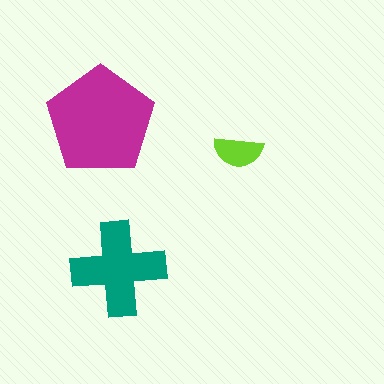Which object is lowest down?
The teal cross is bottommost.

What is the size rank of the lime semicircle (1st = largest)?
3rd.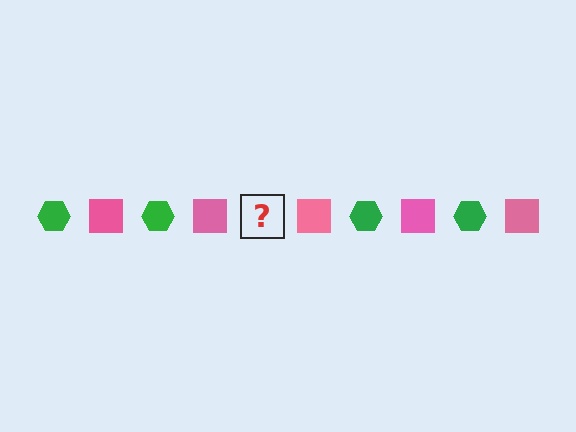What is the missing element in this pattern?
The missing element is a green hexagon.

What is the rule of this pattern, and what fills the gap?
The rule is that the pattern alternates between green hexagon and pink square. The gap should be filled with a green hexagon.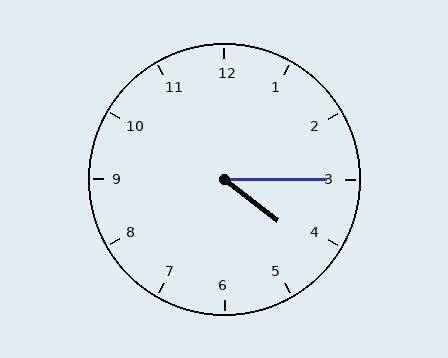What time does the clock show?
4:15.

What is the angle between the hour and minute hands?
Approximately 38 degrees.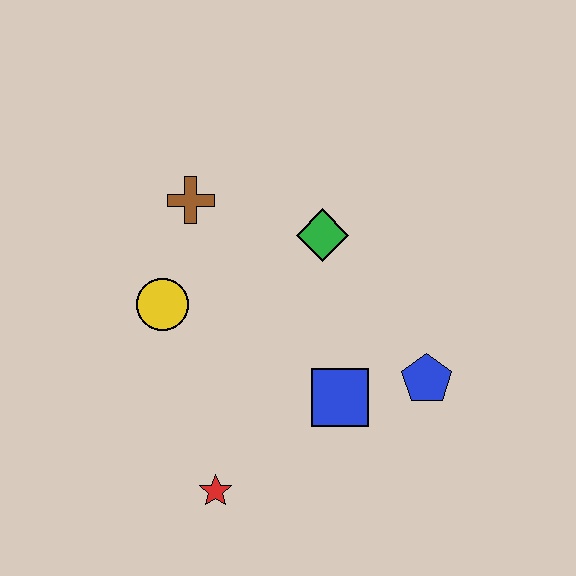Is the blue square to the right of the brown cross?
Yes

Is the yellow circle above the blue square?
Yes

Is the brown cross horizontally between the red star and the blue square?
No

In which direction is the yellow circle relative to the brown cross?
The yellow circle is below the brown cross.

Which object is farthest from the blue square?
The brown cross is farthest from the blue square.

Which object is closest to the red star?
The blue square is closest to the red star.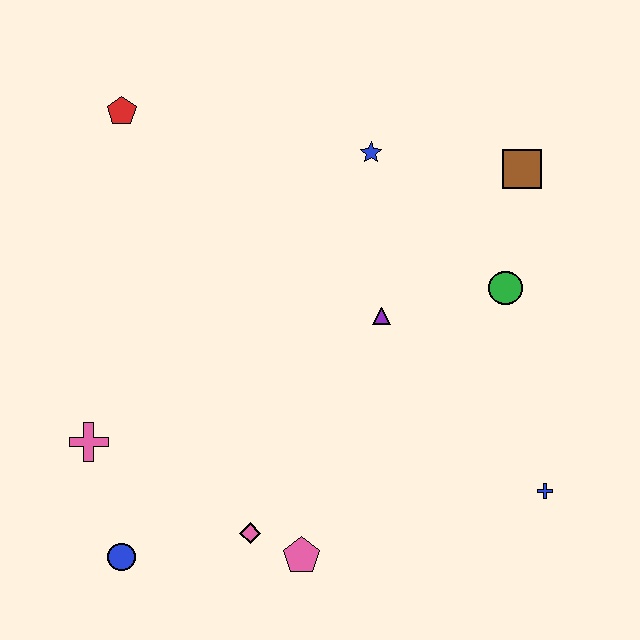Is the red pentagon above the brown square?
Yes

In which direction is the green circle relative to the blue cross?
The green circle is above the blue cross.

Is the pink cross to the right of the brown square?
No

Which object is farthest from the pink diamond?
The brown square is farthest from the pink diamond.